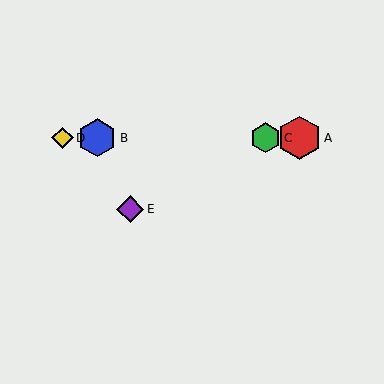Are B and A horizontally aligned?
Yes, both are at y≈138.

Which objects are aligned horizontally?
Objects A, B, C, D are aligned horizontally.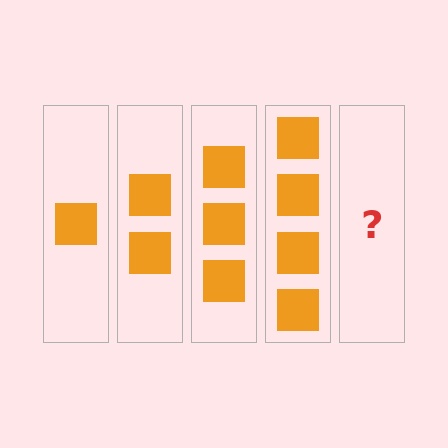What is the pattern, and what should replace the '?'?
The pattern is that each step adds one more square. The '?' should be 5 squares.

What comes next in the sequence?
The next element should be 5 squares.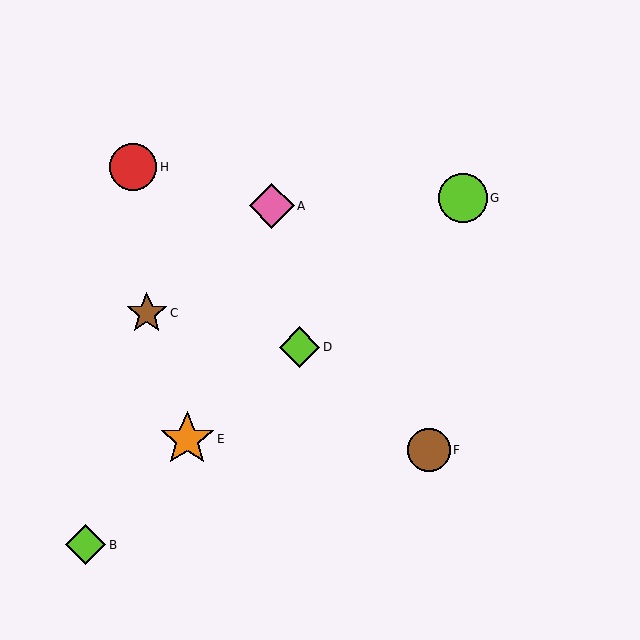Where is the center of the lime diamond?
The center of the lime diamond is at (86, 545).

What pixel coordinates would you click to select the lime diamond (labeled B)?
Click at (86, 545) to select the lime diamond B.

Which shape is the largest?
The orange star (labeled E) is the largest.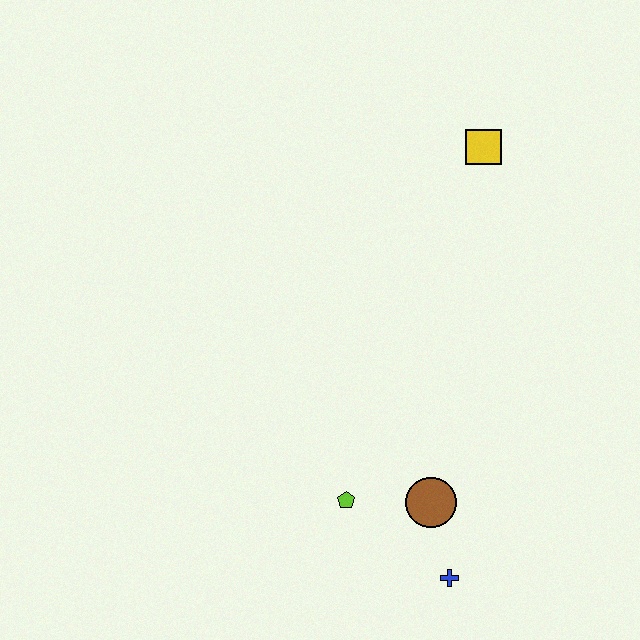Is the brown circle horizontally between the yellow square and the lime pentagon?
Yes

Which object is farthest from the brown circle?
The yellow square is farthest from the brown circle.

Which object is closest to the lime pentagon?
The brown circle is closest to the lime pentagon.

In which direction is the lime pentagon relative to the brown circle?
The lime pentagon is to the left of the brown circle.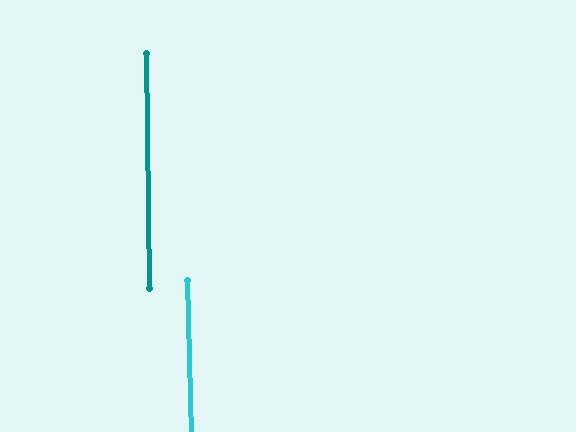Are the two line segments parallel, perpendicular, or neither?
Parallel — their directions differ by only 0.7°.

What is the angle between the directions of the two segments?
Approximately 1 degree.